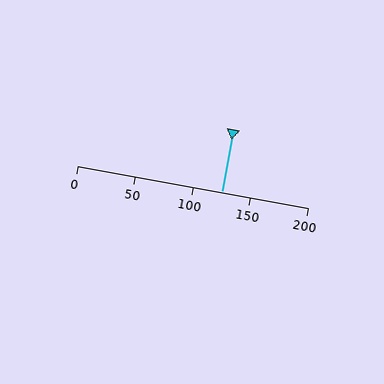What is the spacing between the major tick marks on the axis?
The major ticks are spaced 50 apart.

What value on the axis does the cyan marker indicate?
The marker indicates approximately 125.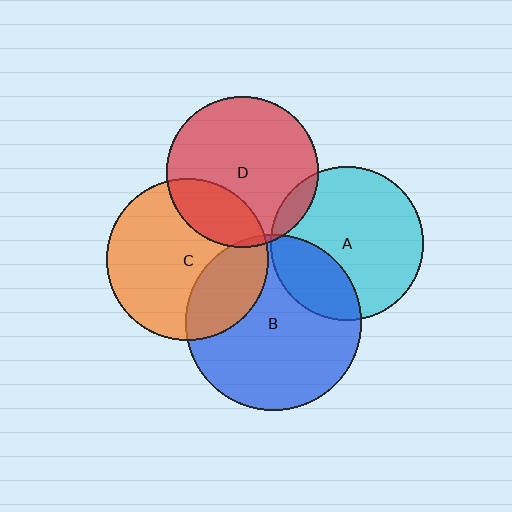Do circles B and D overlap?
Yes.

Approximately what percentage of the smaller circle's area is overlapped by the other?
Approximately 5%.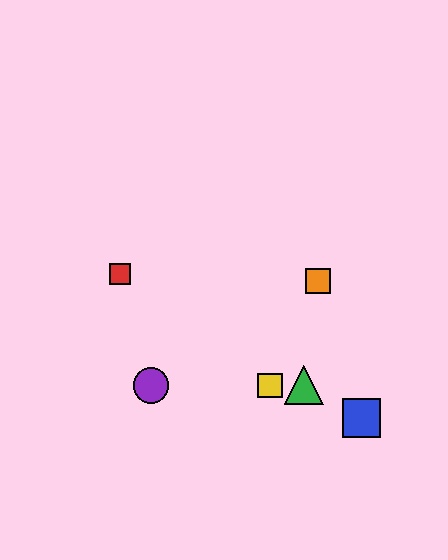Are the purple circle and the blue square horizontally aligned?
No, the purple circle is at y≈385 and the blue square is at y≈418.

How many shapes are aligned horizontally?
3 shapes (the green triangle, the yellow square, the purple circle) are aligned horizontally.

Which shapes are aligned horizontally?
The green triangle, the yellow square, the purple circle are aligned horizontally.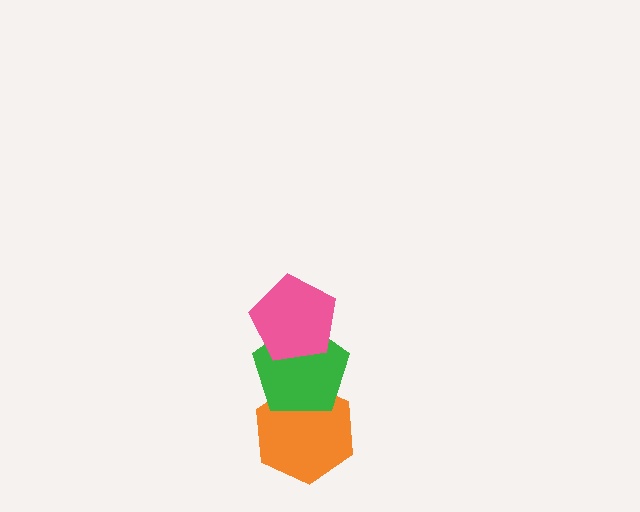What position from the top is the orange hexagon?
The orange hexagon is 3rd from the top.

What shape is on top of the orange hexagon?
The green pentagon is on top of the orange hexagon.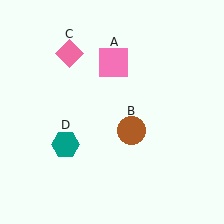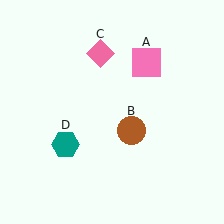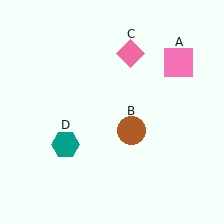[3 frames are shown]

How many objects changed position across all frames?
2 objects changed position: pink square (object A), pink diamond (object C).